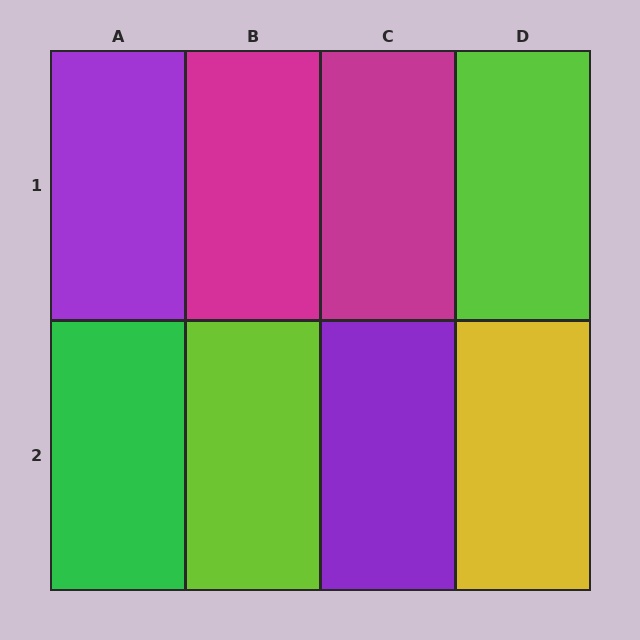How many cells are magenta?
2 cells are magenta.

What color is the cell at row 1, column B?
Magenta.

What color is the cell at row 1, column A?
Purple.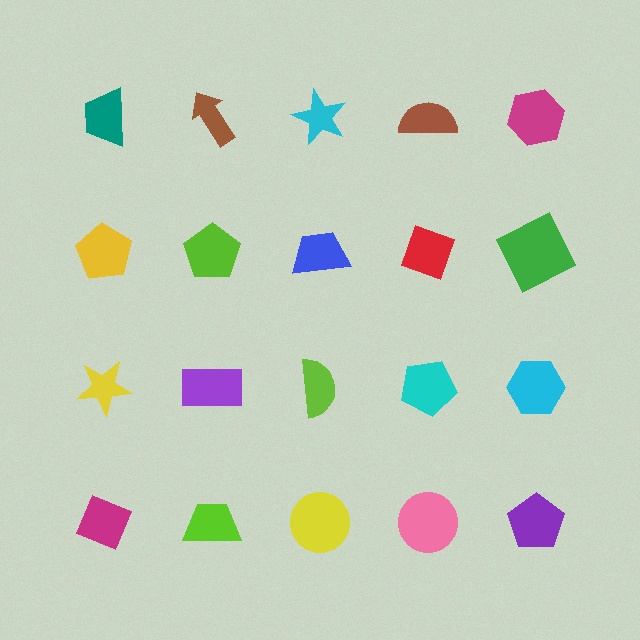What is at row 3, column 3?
A lime semicircle.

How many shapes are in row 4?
5 shapes.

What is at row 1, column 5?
A magenta hexagon.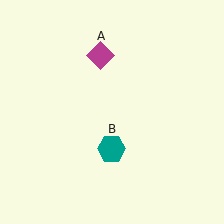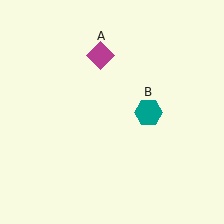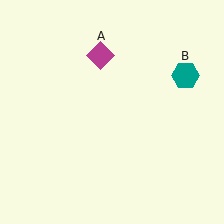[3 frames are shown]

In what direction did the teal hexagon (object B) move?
The teal hexagon (object B) moved up and to the right.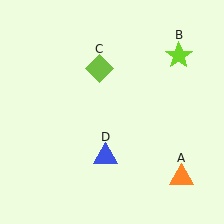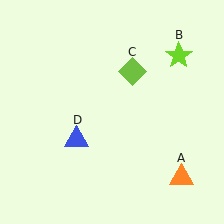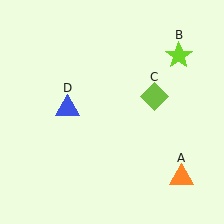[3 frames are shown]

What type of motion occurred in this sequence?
The lime diamond (object C), blue triangle (object D) rotated clockwise around the center of the scene.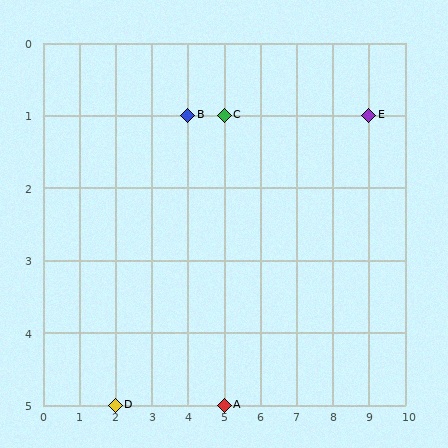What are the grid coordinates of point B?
Point B is at grid coordinates (4, 1).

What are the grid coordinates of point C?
Point C is at grid coordinates (5, 1).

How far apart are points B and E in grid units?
Points B and E are 5 columns apart.